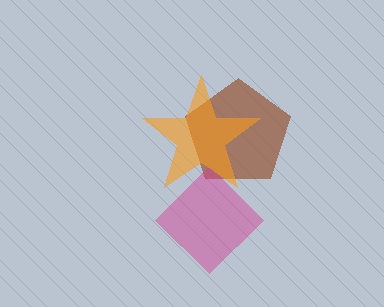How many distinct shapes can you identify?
There are 3 distinct shapes: a brown pentagon, a magenta diamond, an orange star.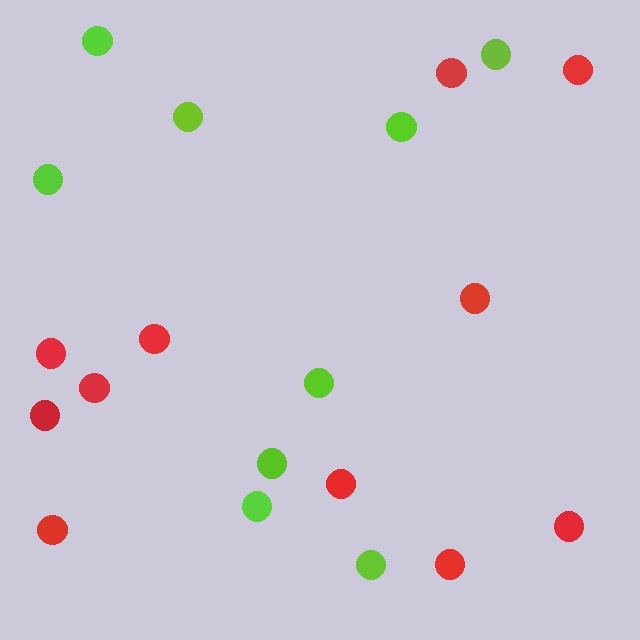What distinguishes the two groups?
There are 2 groups: one group of lime circles (9) and one group of red circles (11).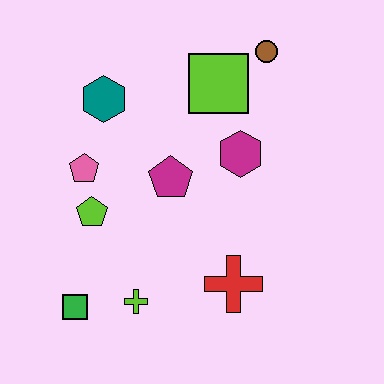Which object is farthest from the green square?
The brown circle is farthest from the green square.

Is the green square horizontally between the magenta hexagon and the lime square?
No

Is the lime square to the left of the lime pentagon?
No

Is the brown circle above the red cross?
Yes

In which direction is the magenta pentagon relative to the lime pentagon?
The magenta pentagon is to the right of the lime pentagon.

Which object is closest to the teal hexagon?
The pink pentagon is closest to the teal hexagon.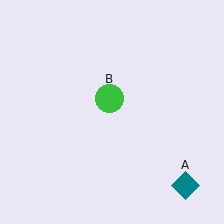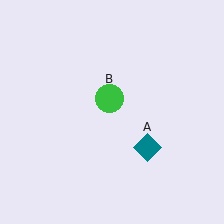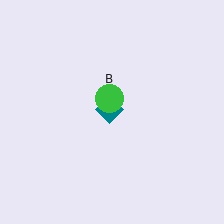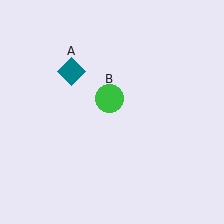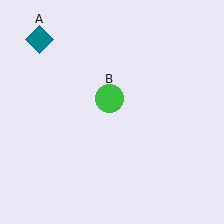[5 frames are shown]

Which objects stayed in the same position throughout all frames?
Green circle (object B) remained stationary.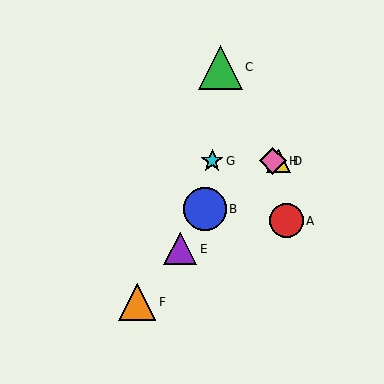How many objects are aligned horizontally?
3 objects (D, G, H) are aligned horizontally.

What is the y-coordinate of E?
Object E is at y≈249.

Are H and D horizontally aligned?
Yes, both are at y≈161.